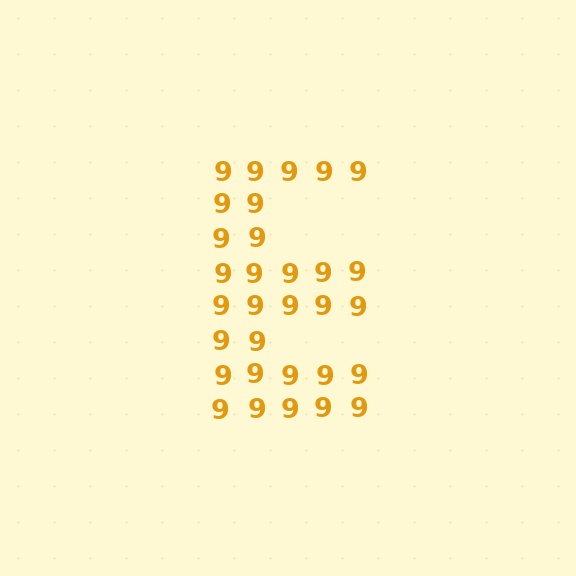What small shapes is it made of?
It is made of small digit 9's.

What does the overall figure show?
The overall figure shows the letter E.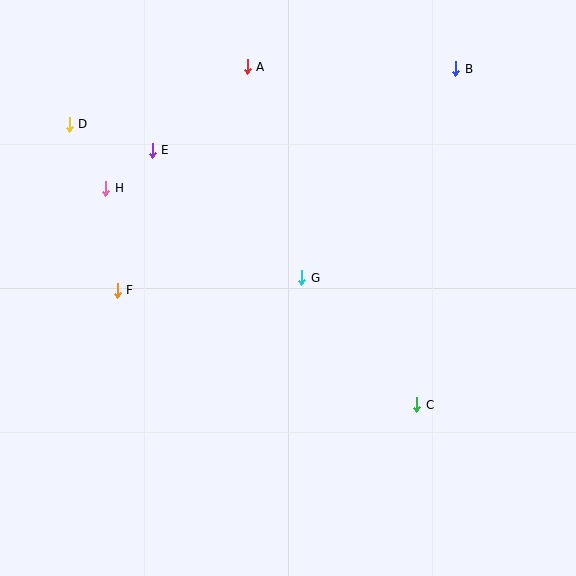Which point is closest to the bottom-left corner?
Point F is closest to the bottom-left corner.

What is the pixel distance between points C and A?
The distance between C and A is 378 pixels.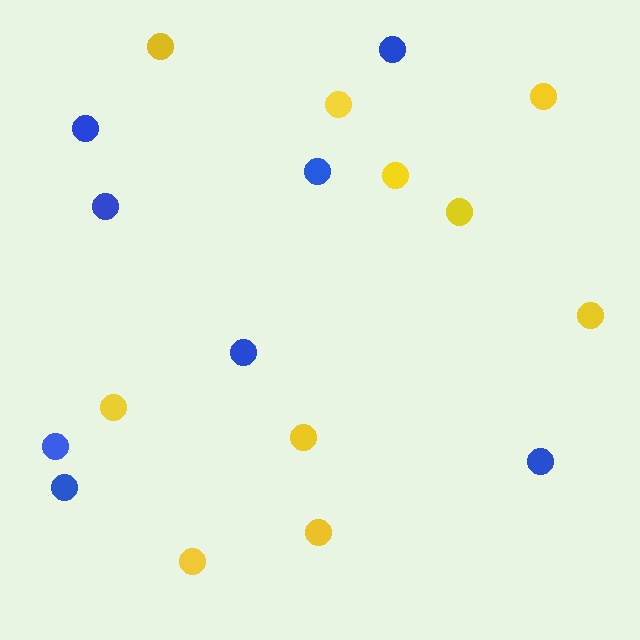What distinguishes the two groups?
There are 2 groups: one group of yellow circles (10) and one group of blue circles (8).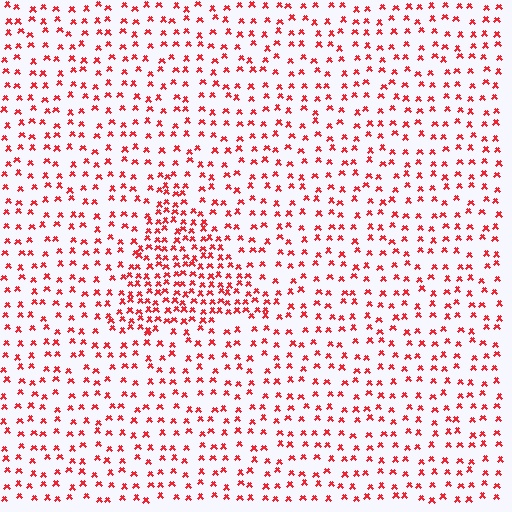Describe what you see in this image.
The image contains small red elements arranged at two different densities. A triangle-shaped region is visible where the elements are more densely packed than the surrounding area.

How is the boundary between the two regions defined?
The boundary is defined by a change in element density (approximately 2.1x ratio). All elements are the same color, size, and shape.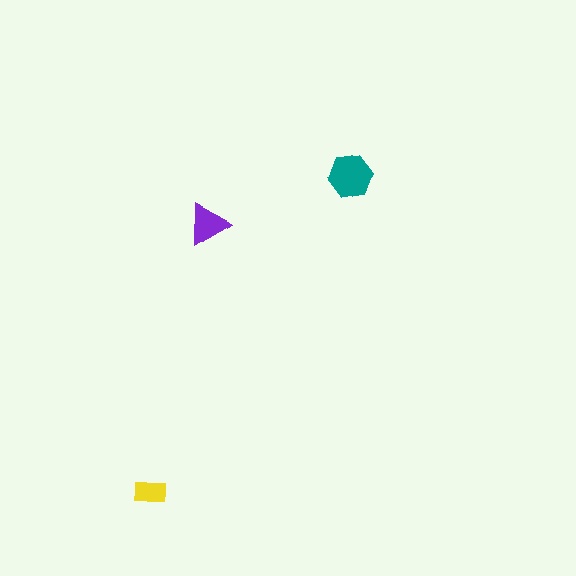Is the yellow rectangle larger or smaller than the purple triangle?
Smaller.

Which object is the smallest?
The yellow rectangle.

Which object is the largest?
The teal hexagon.